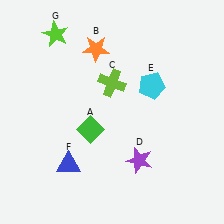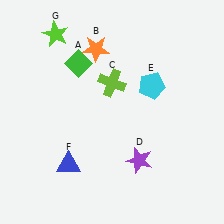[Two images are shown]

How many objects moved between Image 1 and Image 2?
1 object moved between the two images.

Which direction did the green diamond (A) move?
The green diamond (A) moved up.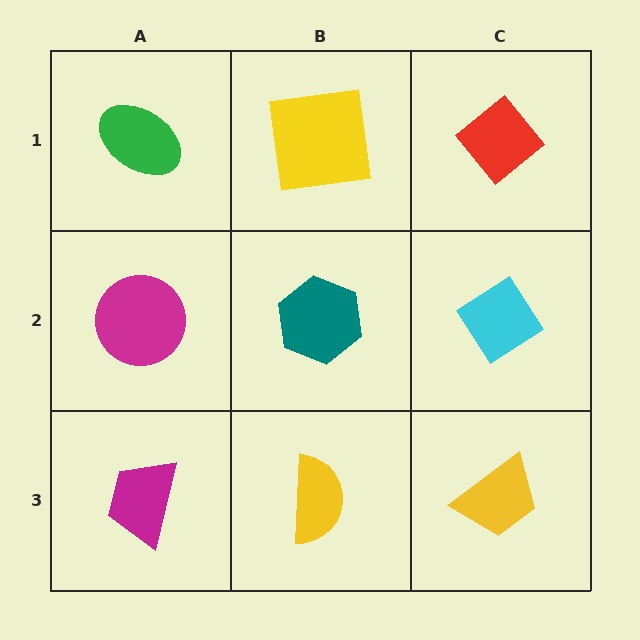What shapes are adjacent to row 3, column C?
A cyan diamond (row 2, column C), a yellow semicircle (row 3, column B).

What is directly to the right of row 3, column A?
A yellow semicircle.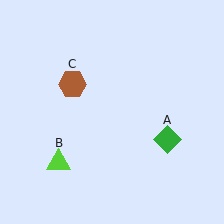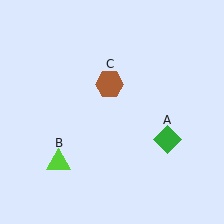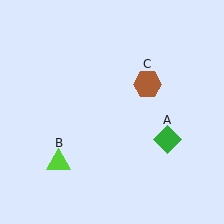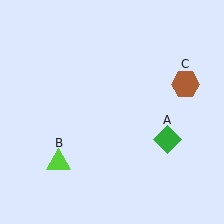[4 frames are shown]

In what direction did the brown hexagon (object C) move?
The brown hexagon (object C) moved right.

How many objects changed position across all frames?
1 object changed position: brown hexagon (object C).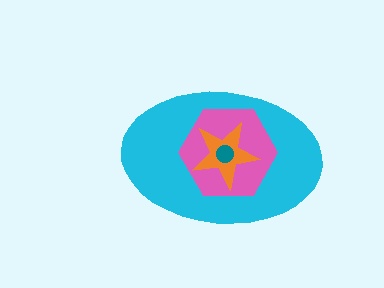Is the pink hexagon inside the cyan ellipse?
Yes.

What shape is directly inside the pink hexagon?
The orange star.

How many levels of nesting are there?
4.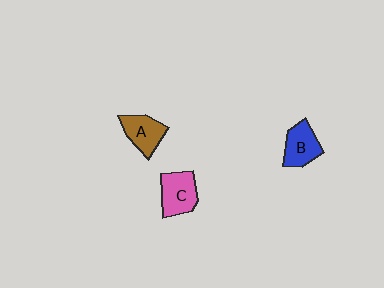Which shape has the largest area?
Shape C (pink).